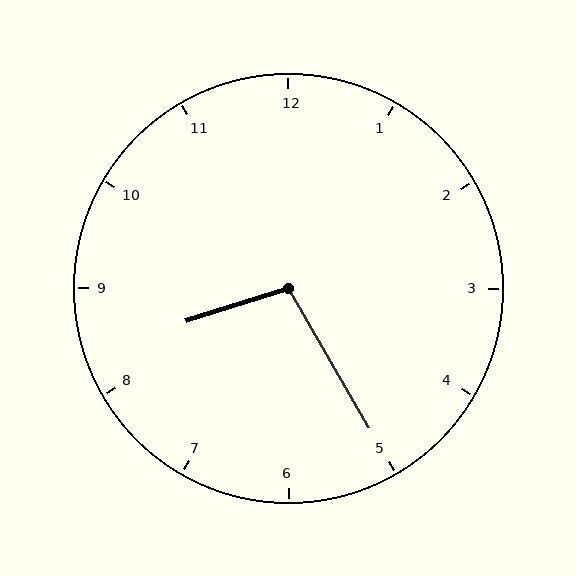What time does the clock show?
8:25.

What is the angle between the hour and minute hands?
Approximately 102 degrees.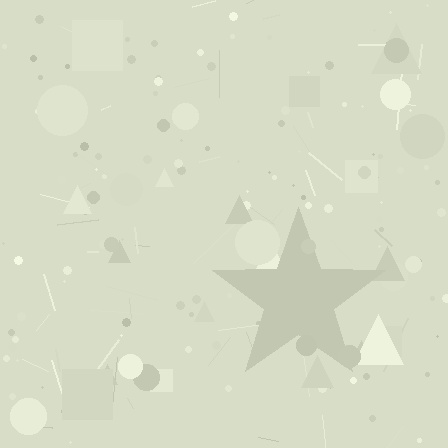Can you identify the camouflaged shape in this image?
The camouflaged shape is a star.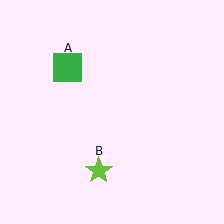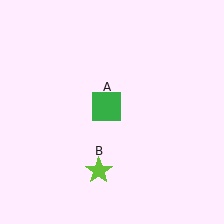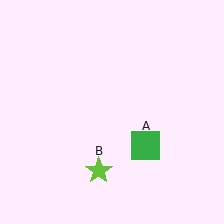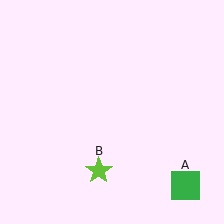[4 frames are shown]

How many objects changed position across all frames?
1 object changed position: green square (object A).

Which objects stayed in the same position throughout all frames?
Lime star (object B) remained stationary.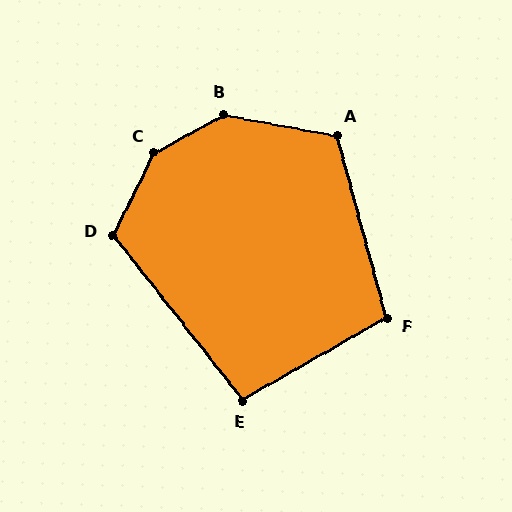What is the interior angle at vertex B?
Approximately 141 degrees (obtuse).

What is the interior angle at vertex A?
Approximately 116 degrees (obtuse).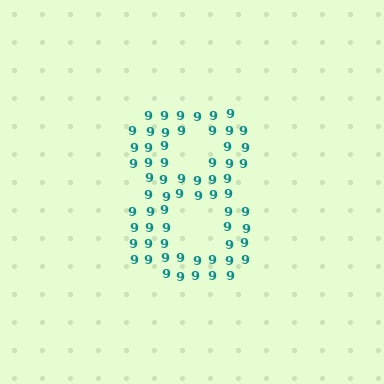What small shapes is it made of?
It is made of small digit 9's.